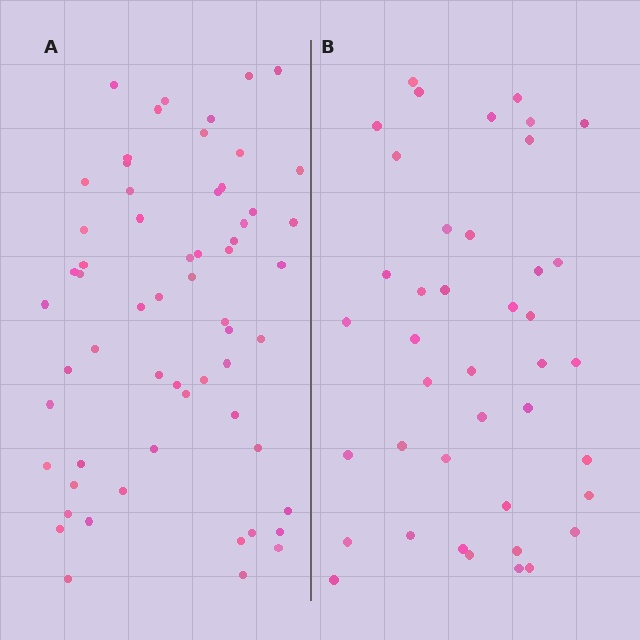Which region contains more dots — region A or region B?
Region A (the left region) has more dots.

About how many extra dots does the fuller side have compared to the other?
Region A has approximately 20 more dots than region B.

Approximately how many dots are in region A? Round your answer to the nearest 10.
About 60 dots.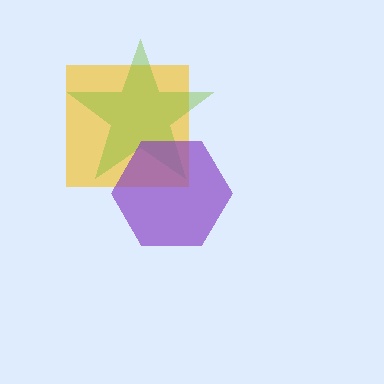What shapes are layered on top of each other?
The layered shapes are: a yellow square, a lime star, a purple hexagon.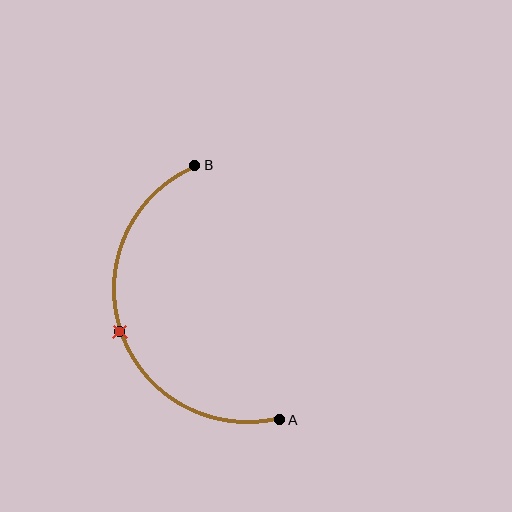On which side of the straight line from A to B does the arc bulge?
The arc bulges to the left of the straight line connecting A and B.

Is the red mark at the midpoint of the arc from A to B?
Yes. The red mark lies on the arc at equal arc-length from both A and B — it is the arc midpoint.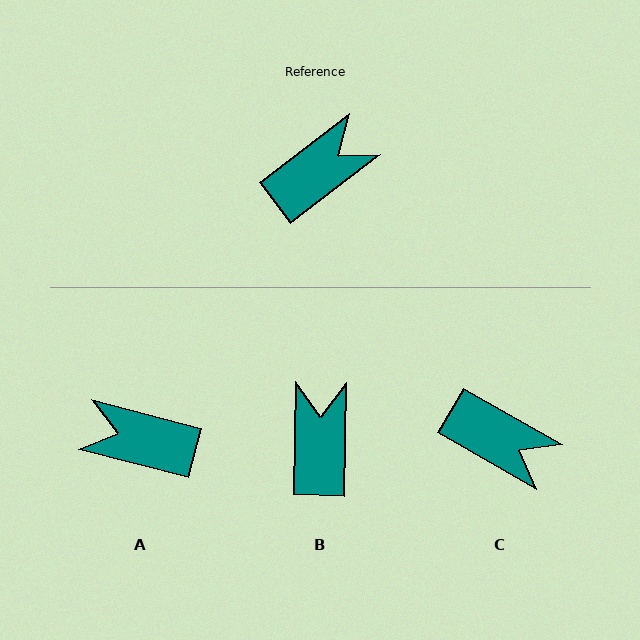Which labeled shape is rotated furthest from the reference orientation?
A, about 128 degrees away.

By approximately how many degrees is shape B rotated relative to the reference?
Approximately 51 degrees counter-clockwise.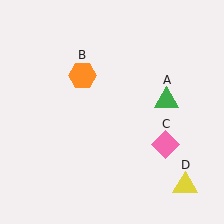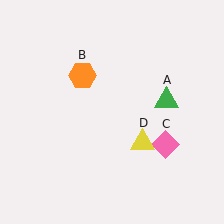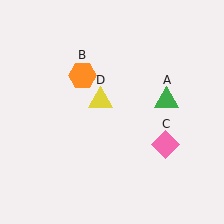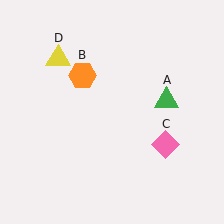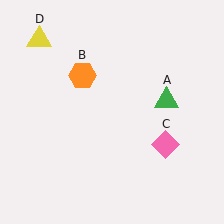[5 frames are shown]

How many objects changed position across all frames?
1 object changed position: yellow triangle (object D).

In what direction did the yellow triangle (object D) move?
The yellow triangle (object D) moved up and to the left.